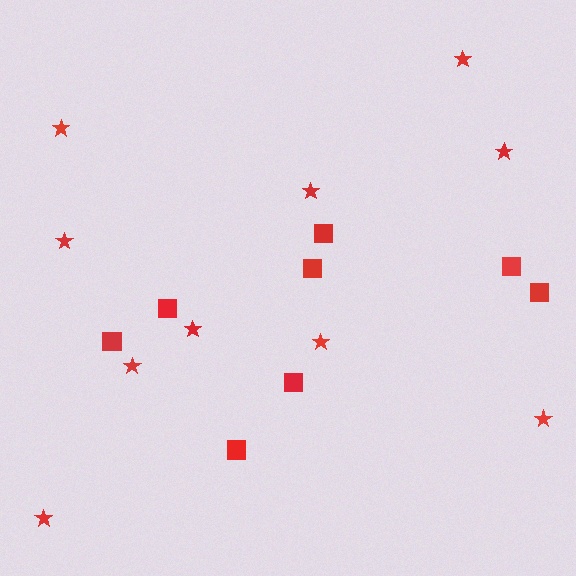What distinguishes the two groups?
There are 2 groups: one group of stars (10) and one group of squares (8).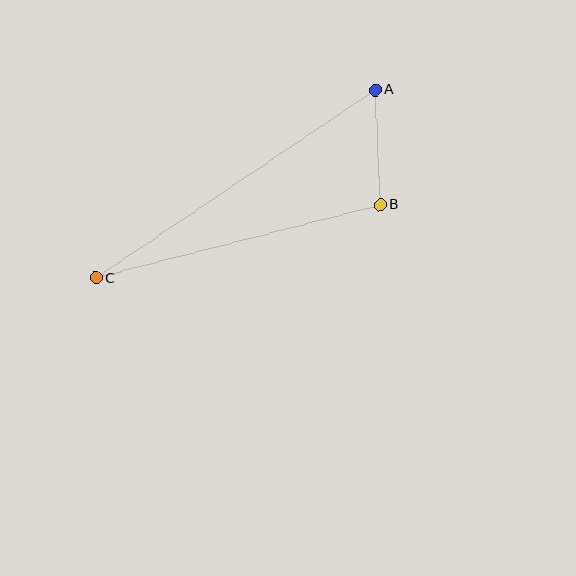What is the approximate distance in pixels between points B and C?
The distance between B and C is approximately 293 pixels.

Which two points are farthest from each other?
Points A and C are farthest from each other.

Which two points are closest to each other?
Points A and B are closest to each other.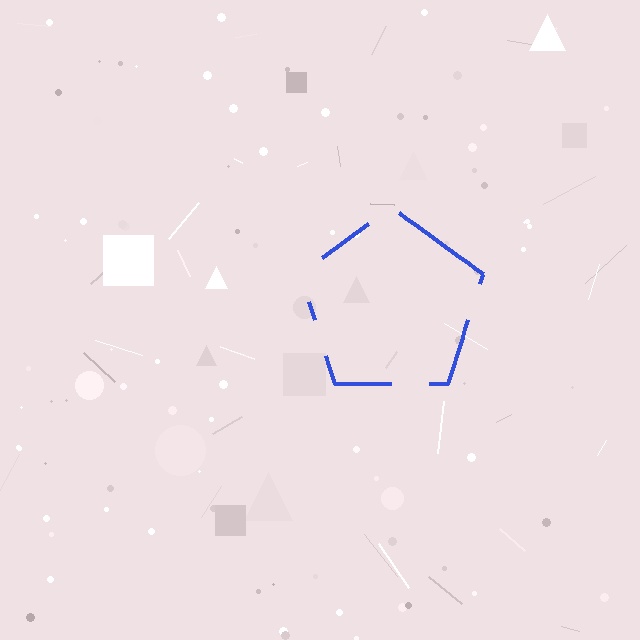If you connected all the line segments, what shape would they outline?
They would outline a pentagon.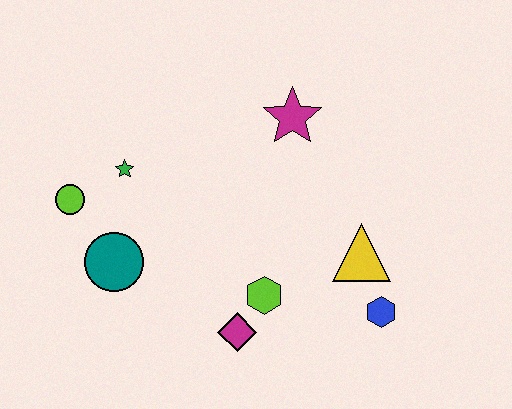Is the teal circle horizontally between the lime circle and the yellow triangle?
Yes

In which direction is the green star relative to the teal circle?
The green star is above the teal circle.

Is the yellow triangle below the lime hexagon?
No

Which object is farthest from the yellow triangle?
The lime circle is farthest from the yellow triangle.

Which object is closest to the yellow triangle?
The blue hexagon is closest to the yellow triangle.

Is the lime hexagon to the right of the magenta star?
No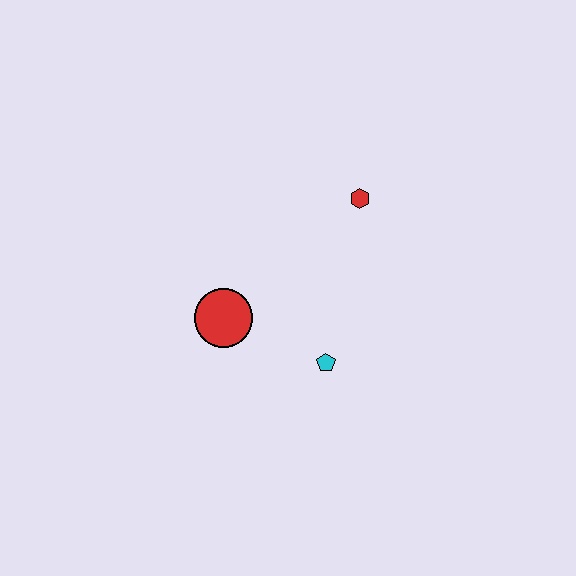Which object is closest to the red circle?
The cyan pentagon is closest to the red circle.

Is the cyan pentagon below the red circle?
Yes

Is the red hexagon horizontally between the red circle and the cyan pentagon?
No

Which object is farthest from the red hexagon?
The red circle is farthest from the red hexagon.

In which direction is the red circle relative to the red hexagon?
The red circle is to the left of the red hexagon.